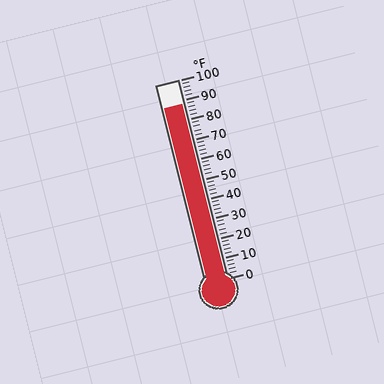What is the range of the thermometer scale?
The thermometer scale ranges from 0°F to 100°F.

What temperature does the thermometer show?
The thermometer shows approximately 88°F.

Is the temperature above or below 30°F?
The temperature is above 30°F.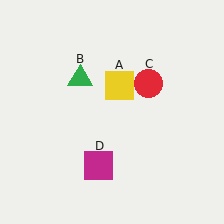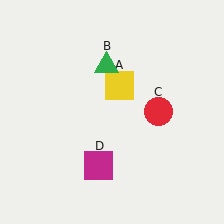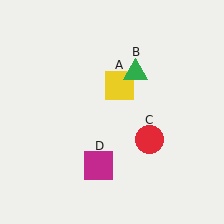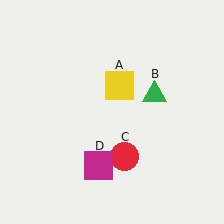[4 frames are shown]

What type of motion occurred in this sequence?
The green triangle (object B), red circle (object C) rotated clockwise around the center of the scene.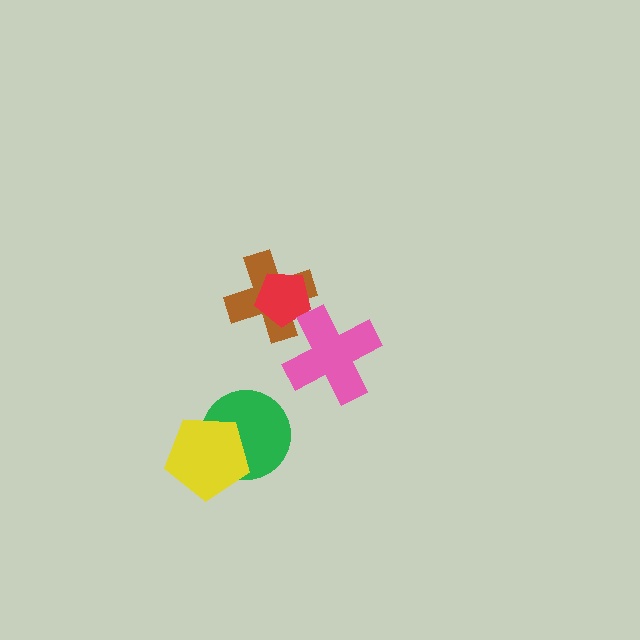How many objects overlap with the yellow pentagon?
1 object overlaps with the yellow pentagon.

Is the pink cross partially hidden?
No, no other shape covers it.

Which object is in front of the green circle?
The yellow pentagon is in front of the green circle.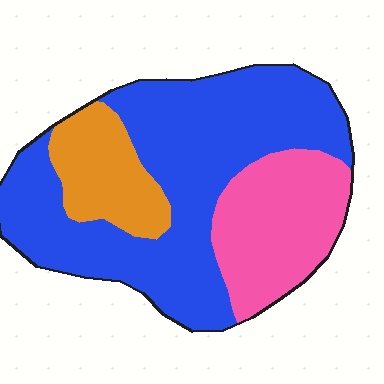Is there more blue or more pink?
Blue.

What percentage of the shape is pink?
Pink covers 25% of the shape.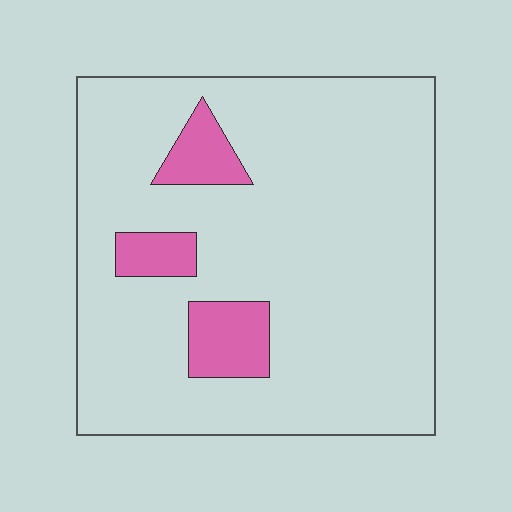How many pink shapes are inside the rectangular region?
3.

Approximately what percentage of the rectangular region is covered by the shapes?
Approximately 10%.